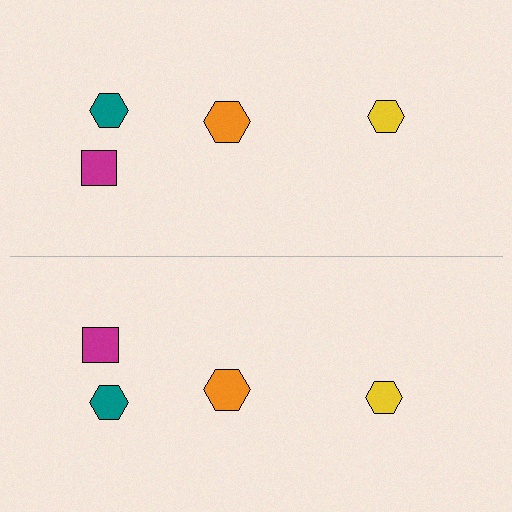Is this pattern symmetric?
Yes, this pattern has bilateral (reflection) symmetry.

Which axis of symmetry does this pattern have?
The pattern has a horizontal axis of symmetry running through the center of the image.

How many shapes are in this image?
There are 8 shapes in this image.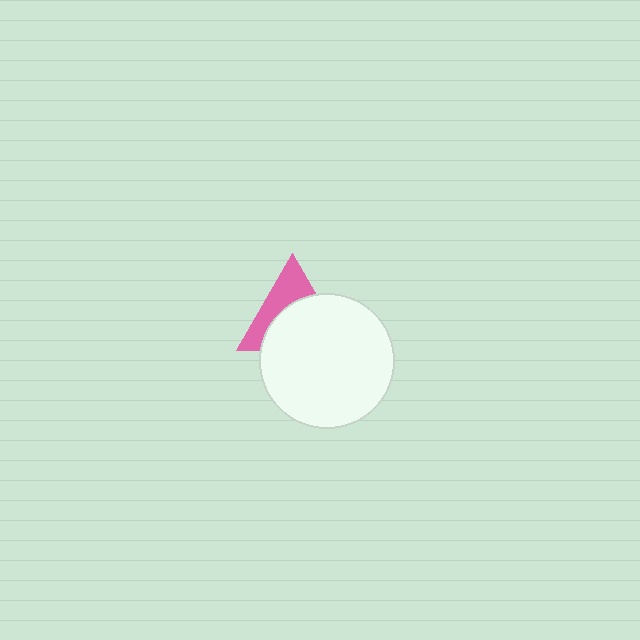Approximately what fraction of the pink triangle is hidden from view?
Roughly 59% of the pink triangle is hidden behind the white circle.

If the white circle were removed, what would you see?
You would see the complete pink triangle.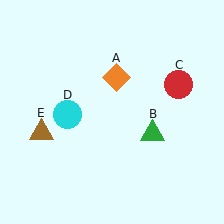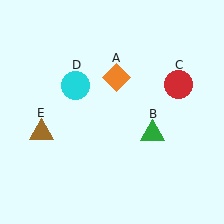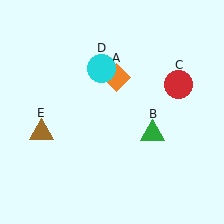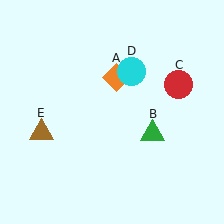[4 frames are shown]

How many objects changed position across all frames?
1 object changed position: cyan circle (object D).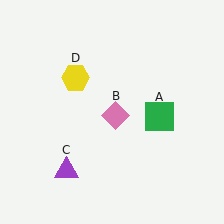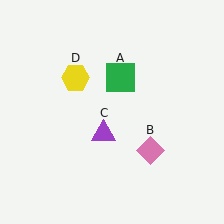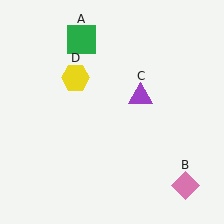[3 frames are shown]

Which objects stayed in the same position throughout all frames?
Yellow hexagon (object D) remained stationary.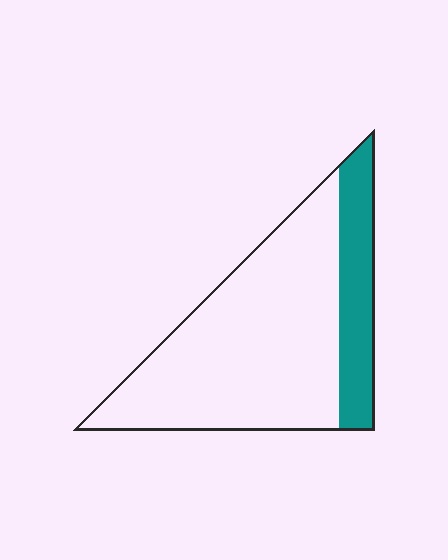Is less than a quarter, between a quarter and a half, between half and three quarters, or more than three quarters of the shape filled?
Less than a quarter.